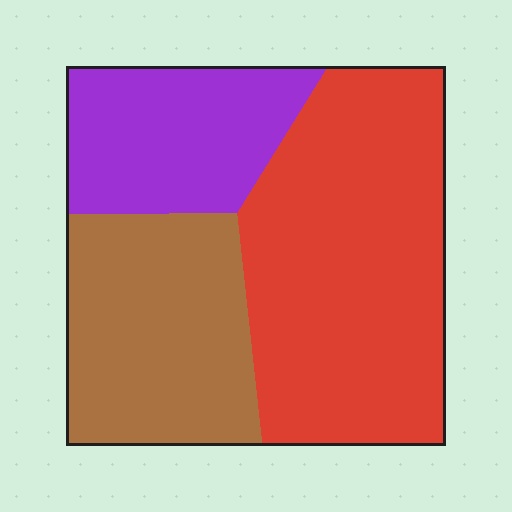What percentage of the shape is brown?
Brown covers around 30% of the shape.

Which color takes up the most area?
Red, at roughly 50%.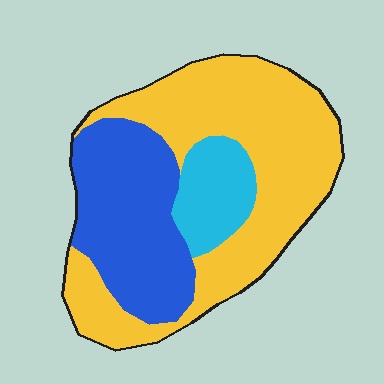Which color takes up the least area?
Cyan, at roughly 15%.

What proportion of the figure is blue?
Blue covers 32% of the figure.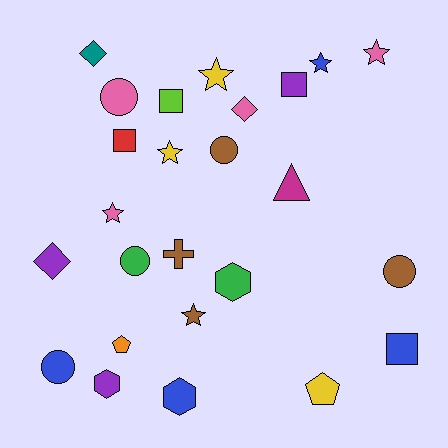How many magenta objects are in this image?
There is 1 magenta object.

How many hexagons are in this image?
There are 3 hexagons.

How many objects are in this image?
There are 25 objects.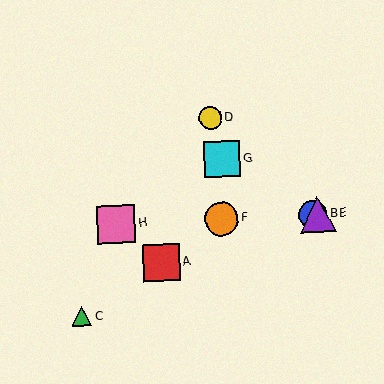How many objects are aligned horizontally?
4 objects (B, E, F, H) are aligned horizontally.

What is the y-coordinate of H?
Object H is at y≈224.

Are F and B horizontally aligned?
Yes, both are at y≈219.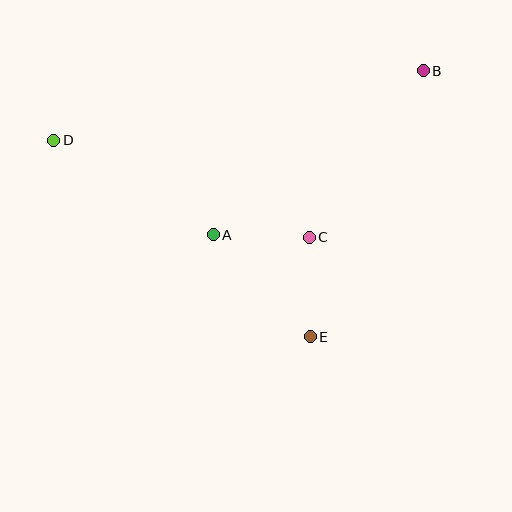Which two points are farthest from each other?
Points B and D are farthest from each other.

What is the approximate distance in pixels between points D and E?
The distance between D and E is approximately 323 pixels.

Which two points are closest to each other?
Points A and C are closest to each other.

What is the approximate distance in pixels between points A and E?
The distance between A and E is approximately 141 pixels.